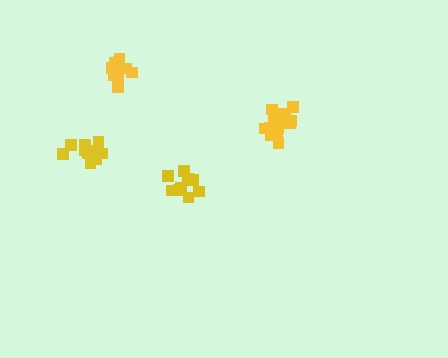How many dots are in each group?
Group 1: 16 dots, Group 2: 11 dots, Group 3: 10 dots, Group 4: 10 dots (47 total).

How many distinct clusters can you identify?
There are 4 distinct clusters.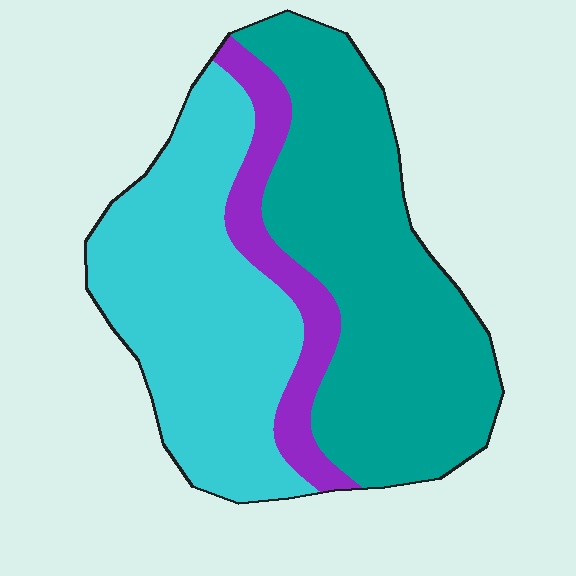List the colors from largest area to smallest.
From largest to smallest: teal, cyan, purple.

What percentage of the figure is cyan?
Cyan covers 40% of the figure.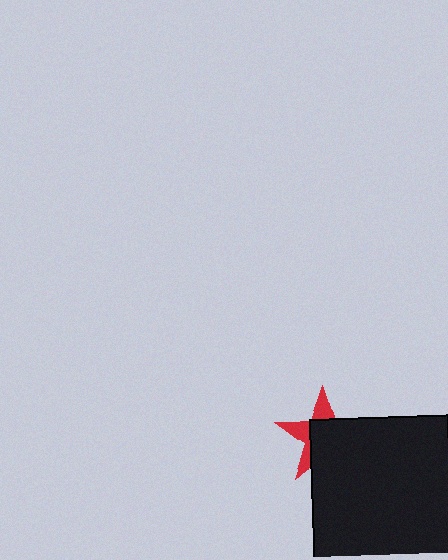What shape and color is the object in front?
The object in front is a black square.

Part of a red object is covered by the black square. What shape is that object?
It is a star.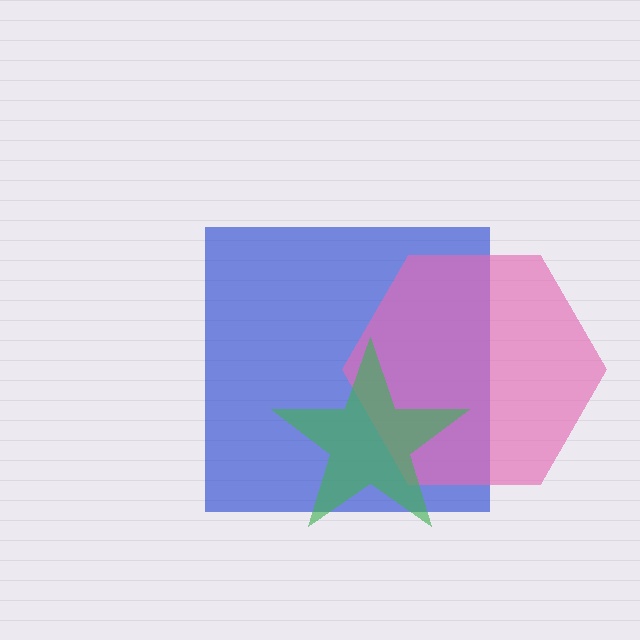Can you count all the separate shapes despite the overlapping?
Yes, there are 3 separate shapes.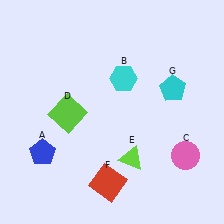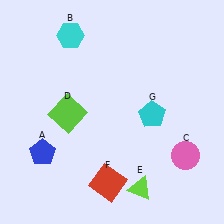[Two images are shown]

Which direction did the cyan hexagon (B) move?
The cyan hexagon (B) moved left.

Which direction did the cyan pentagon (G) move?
The cyan pentagon (G) moved down.